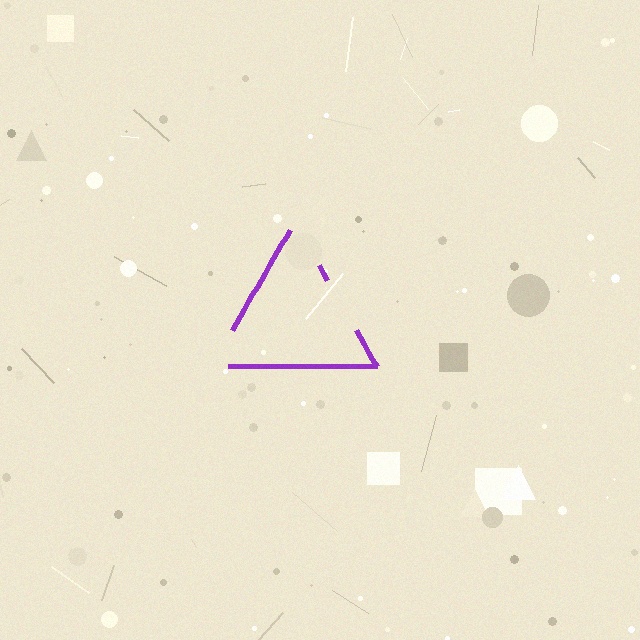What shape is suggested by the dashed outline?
The dashed outline suggests a triangle.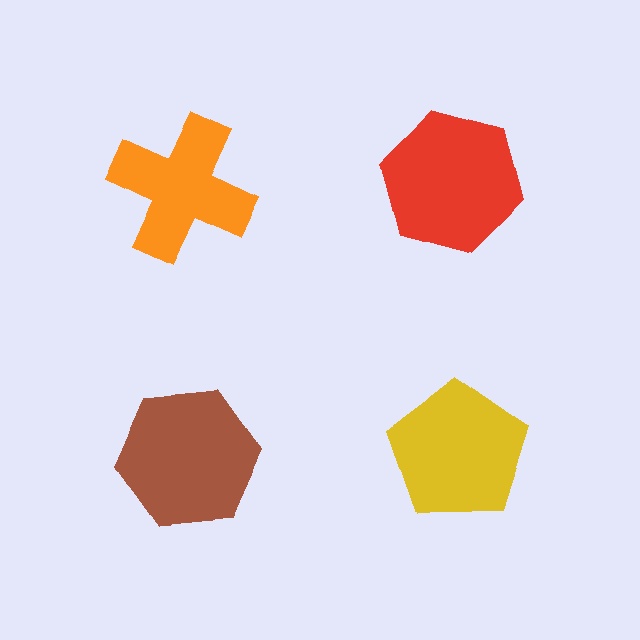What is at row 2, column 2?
A yellow pentagon.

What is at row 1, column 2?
A red hexagon.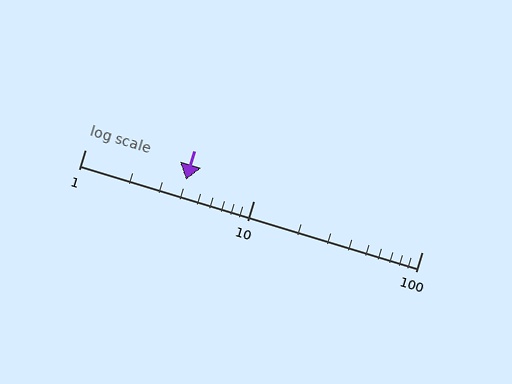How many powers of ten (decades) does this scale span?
The scale spans 2 decades, from 1 to 100.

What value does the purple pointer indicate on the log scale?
The pointer indicates approximately 4.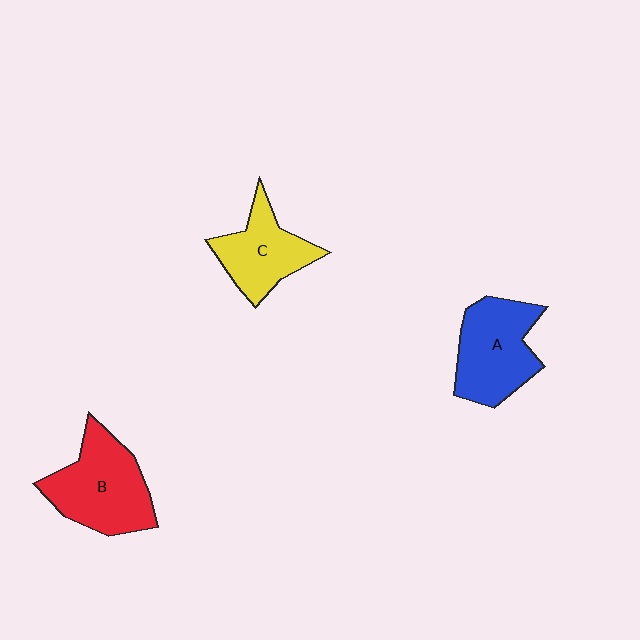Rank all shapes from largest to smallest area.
From largest to smallest: B (red), A (blue), C (yellow).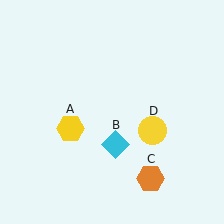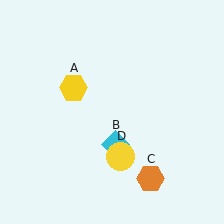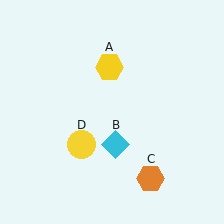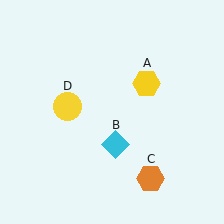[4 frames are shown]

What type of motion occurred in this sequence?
The yellow hexagon (object A), yellow circle (object D) rotated clockwise around the center of the scene.